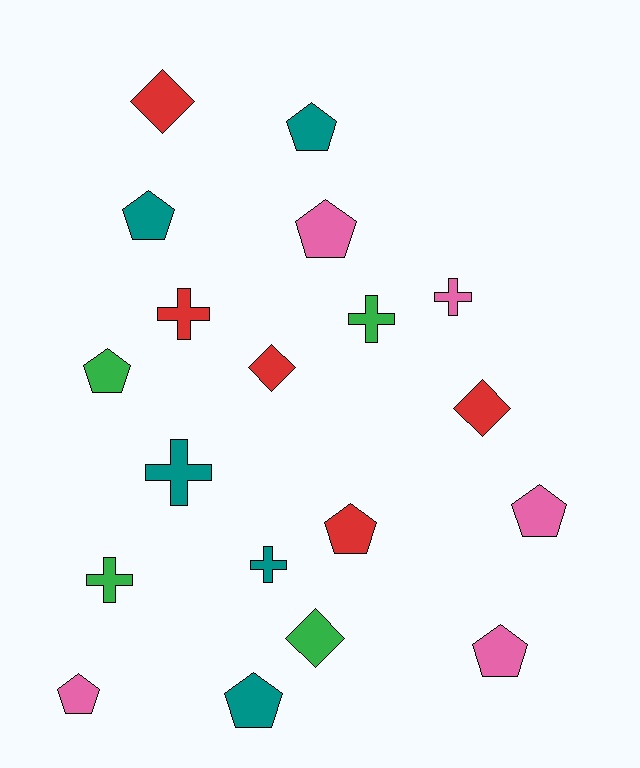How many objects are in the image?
There are 19 objects.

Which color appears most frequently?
Red, with 5 objects.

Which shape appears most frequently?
Pentagon, with 9 objects.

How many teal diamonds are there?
There are no teal diamonds.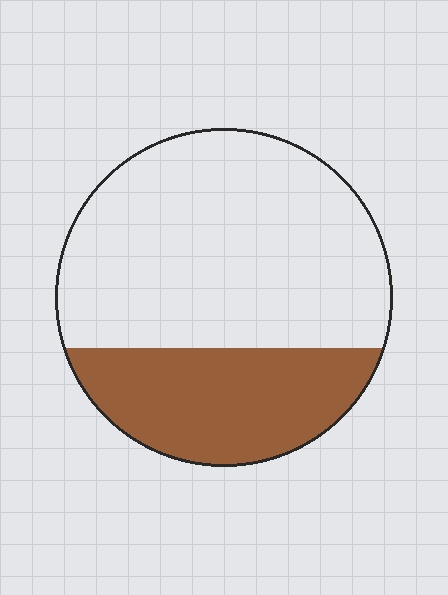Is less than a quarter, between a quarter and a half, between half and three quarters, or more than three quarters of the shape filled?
Between a quarter and a half.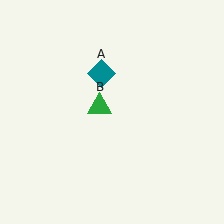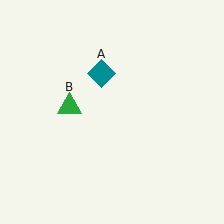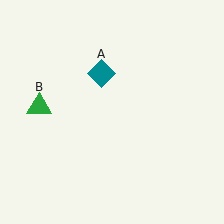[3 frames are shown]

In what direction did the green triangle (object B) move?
The green triangle (object B) moved left.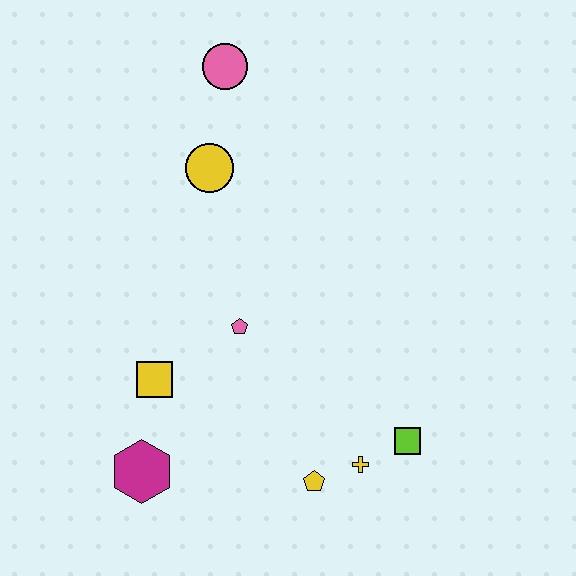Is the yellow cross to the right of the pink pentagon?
Yes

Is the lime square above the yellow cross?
Yes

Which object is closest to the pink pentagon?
The yellow square is closest to the pink pentagon.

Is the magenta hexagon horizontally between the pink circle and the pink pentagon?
No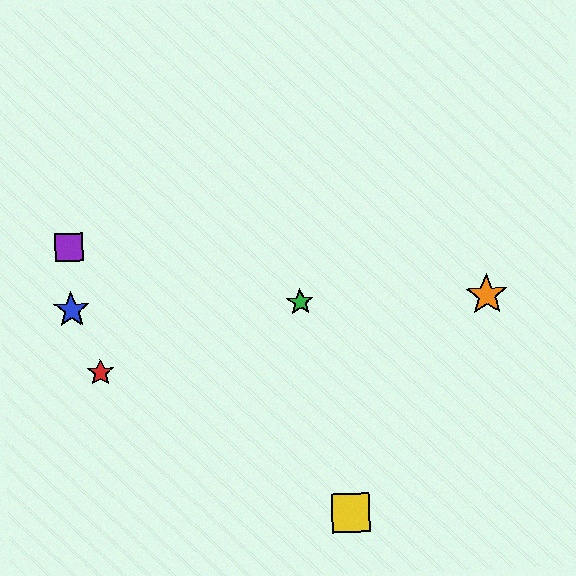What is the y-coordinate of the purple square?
The purple square is at y≈247.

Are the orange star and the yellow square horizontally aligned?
No, the orange star is at y≈295 and the yellow square is at y≈513.